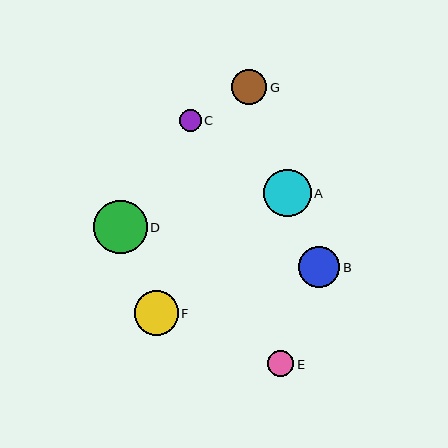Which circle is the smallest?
Circle C is the smallest with a size of approximately 22 pixels.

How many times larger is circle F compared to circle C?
Circle F is approximately 2.0 times the size of circle C.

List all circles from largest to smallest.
From largest to smallest: D, A, F, B, G, E, C.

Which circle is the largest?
Circle D is the largest with a size of approximately 53 pixels.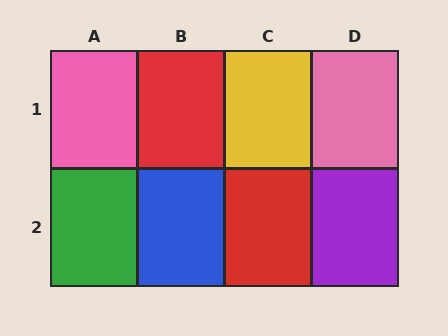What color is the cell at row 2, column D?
Purple.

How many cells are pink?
2 cells are pink.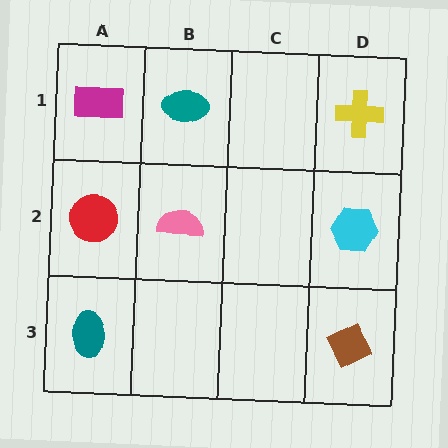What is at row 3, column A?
A teal ellipse.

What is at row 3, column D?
A brown diamond.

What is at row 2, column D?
A cyan hexagon.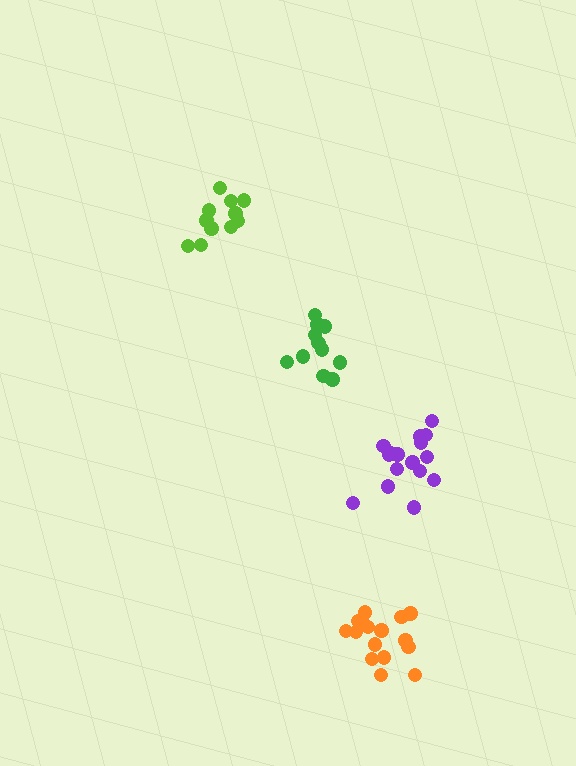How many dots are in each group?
Group 1: 16 dots, Group 2: 11 dots, Group 3: 16 dots, Group 4: 11 dots (54 total).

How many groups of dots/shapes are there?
There are 4 groups.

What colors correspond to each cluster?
The clusters are colored: orange, green, purple, lime.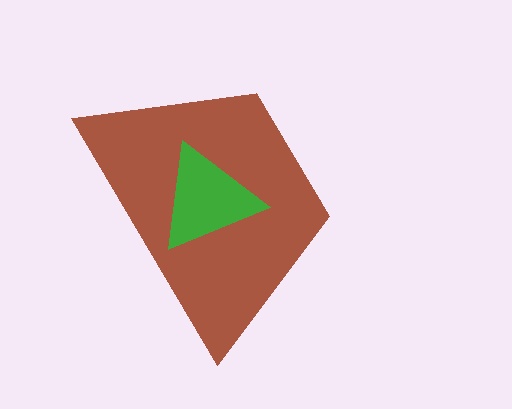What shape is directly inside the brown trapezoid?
The green triangle.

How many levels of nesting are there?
2.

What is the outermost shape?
The brown trapezoid.